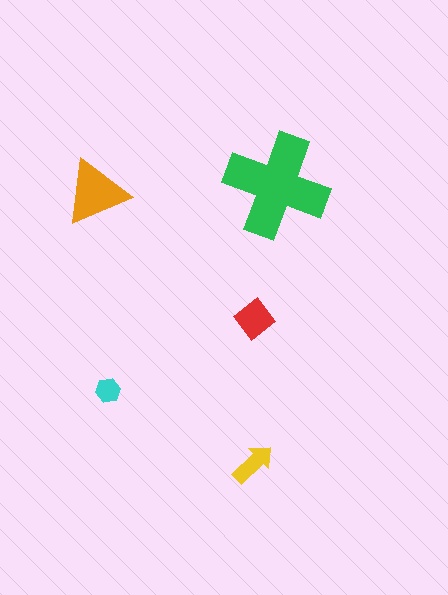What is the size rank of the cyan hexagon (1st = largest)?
5th.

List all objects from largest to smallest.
The green cross, the orange triangle, the red diamond, the yellow arrow, the cyan hexagon.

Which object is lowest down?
The yellow arrow is bottommost.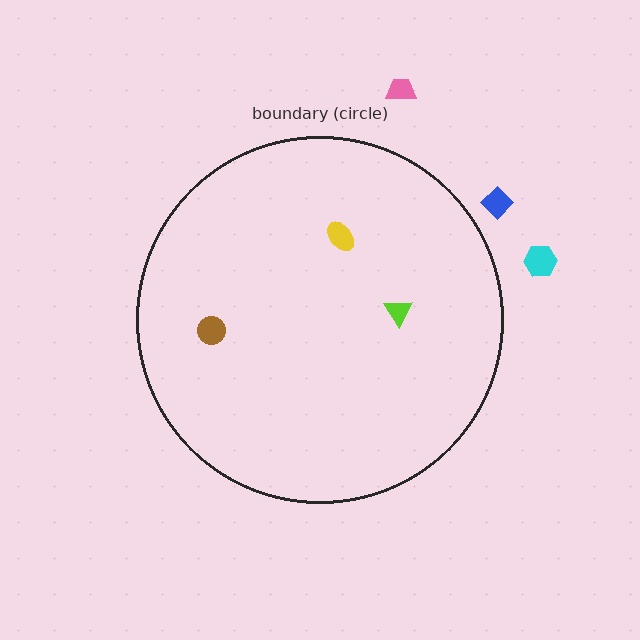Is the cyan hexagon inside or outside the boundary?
Outside.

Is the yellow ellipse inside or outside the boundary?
Inside.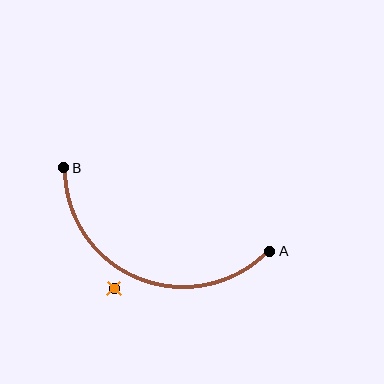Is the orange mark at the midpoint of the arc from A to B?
No — the orange mark does not lie on the arc at all. It sits slightly outside the curve.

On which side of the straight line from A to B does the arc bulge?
The arc bulges below the straight line connecting A and B.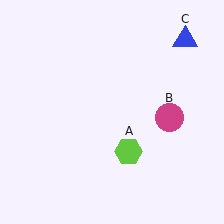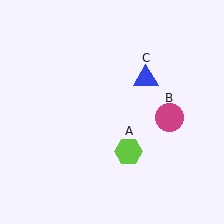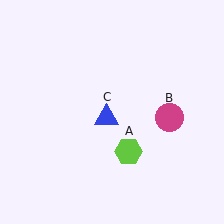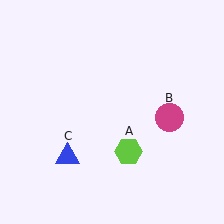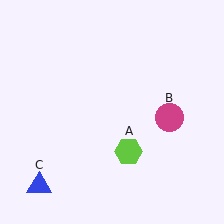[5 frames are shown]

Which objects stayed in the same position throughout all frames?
Lime hexagon (object A) and magenta circle (object B) remained stationary.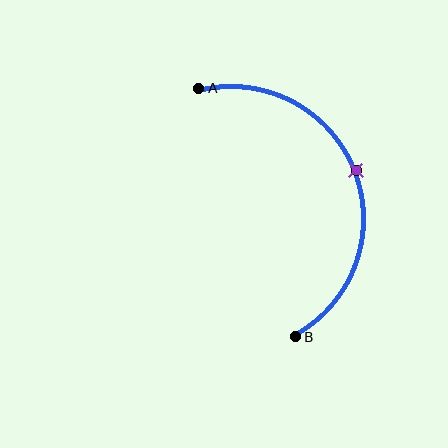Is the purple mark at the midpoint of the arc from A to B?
Yes. The purple mark lies on the arc at equal arc-length from both A and B — it is the arc midpoint.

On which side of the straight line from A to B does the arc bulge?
The arc bulges to the right of the straight line connecting A and B.